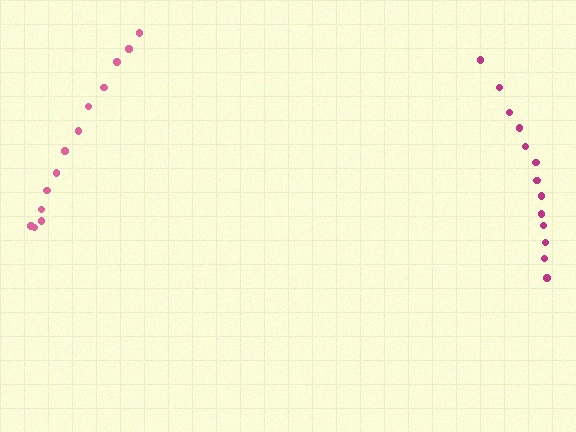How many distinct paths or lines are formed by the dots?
There are 2 distinct paths.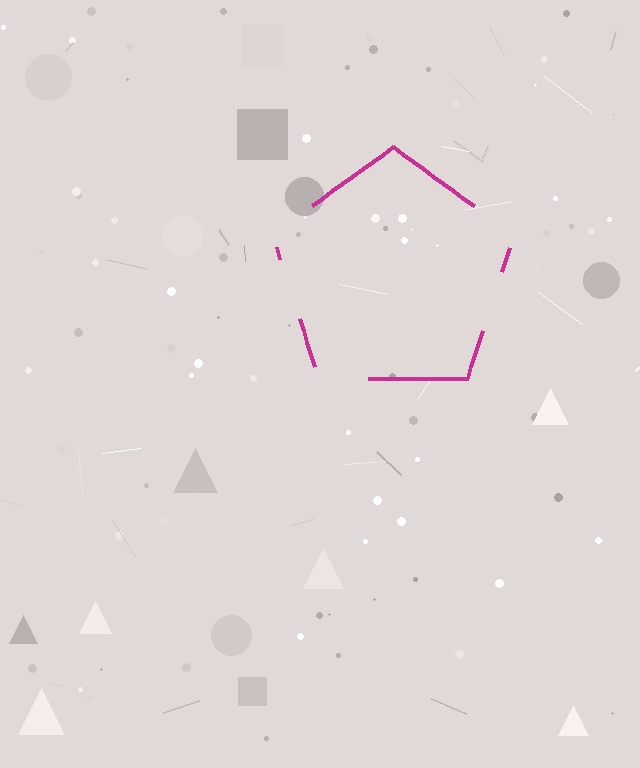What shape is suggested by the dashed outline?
The dashed outline suggests a pentagon.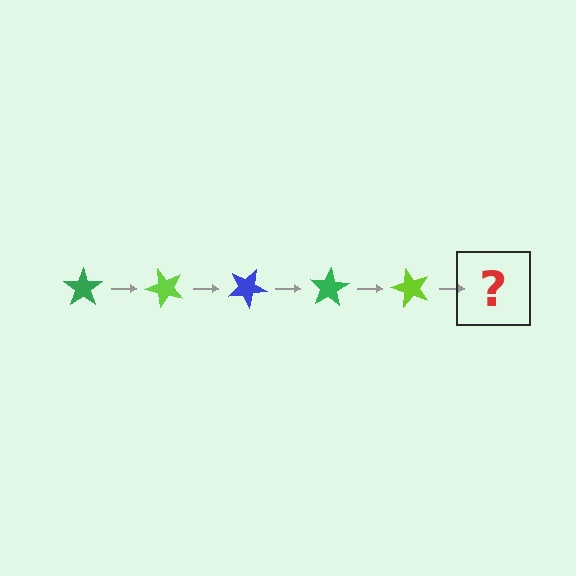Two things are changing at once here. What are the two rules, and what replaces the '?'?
The two rules are that it rotates 50 degrees each step and the color cycles through green, lime, and blue. The '?' should be a blue star, rotated 250 degrees from the start.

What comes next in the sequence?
The next element should be a blue star, rotated 250 degrees from the start.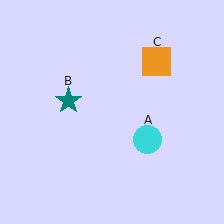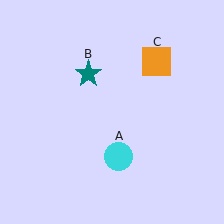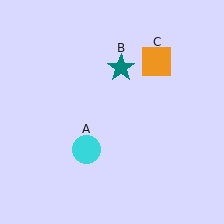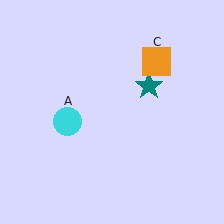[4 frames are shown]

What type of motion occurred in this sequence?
The cyan circle (object A), teal star (object B) rotated clockwise around the center of the scene.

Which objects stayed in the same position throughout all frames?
Orange square (object C) remained stationary.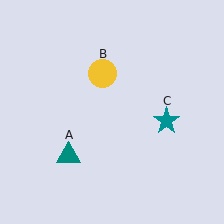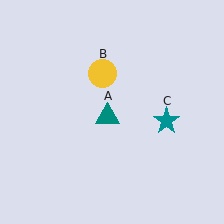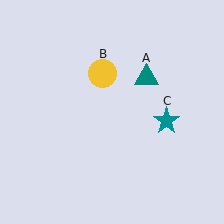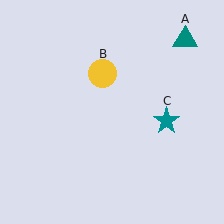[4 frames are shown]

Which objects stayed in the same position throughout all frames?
Yellow circle (object B) and teal star (object C) remained stationary.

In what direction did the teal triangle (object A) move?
The teal triangle (object A) moved up and to the right.